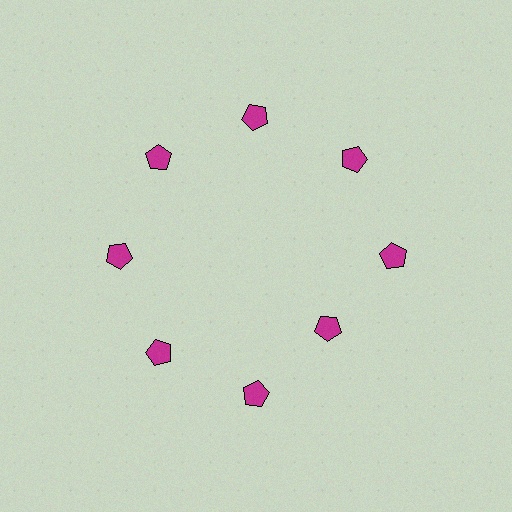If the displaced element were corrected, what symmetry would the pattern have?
It would have 8-fold rotational symmetry — the pattern would map onto itself every 45 degrees.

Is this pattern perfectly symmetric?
No. The 8 magenta pentagons are arranged in a ring, but one element near the 4 o'clock position is pulled inward toward the center, breaking the 8-fold rotational symmetry.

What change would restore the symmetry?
The symmetry would be restored by moving it outward, back onto the ring so that all 8 pentagons sit at equal angles and equal distance from the center.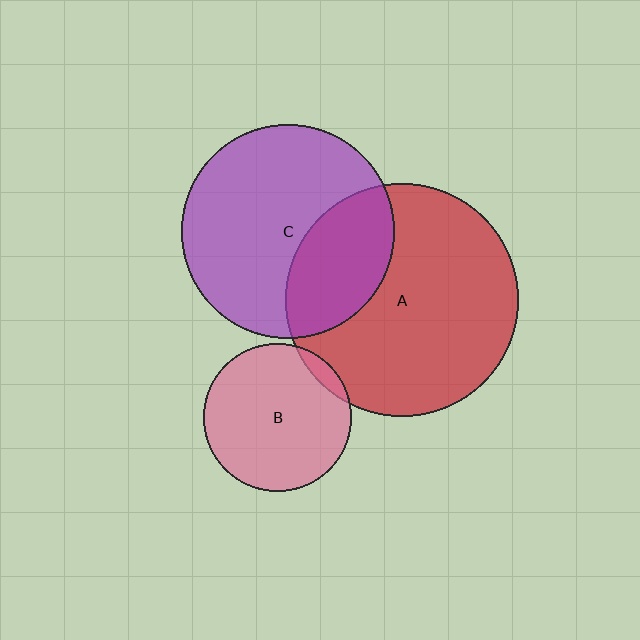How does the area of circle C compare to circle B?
Approximately 2.1 times.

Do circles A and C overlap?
Yes.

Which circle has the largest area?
Circle A (red).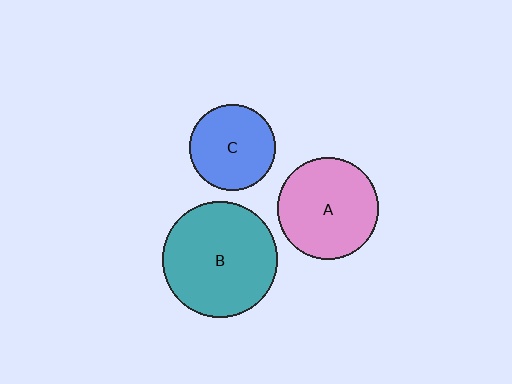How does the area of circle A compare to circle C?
Approximately 1.4 times.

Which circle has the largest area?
Circle B (teal).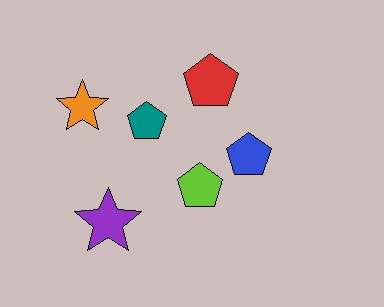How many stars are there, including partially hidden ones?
There are 2 stars.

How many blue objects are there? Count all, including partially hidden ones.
There is 1 blue object.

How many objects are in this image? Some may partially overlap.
There are 6 objects.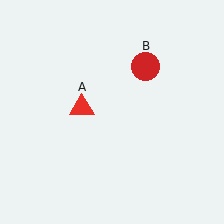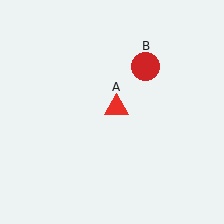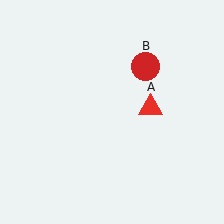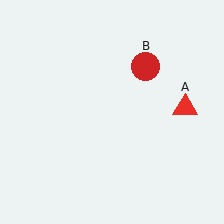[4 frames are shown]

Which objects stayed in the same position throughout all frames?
Red circle (object B) remained stationary.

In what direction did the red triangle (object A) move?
The red triangle (object A) moved right.